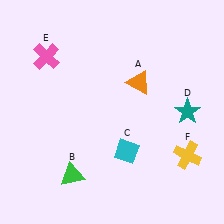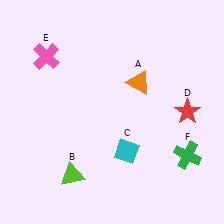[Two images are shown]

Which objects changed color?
B changed from green to lime. D changed from teal to red. F changed from yellow to green.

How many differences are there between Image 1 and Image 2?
There are 3 differences between the two images.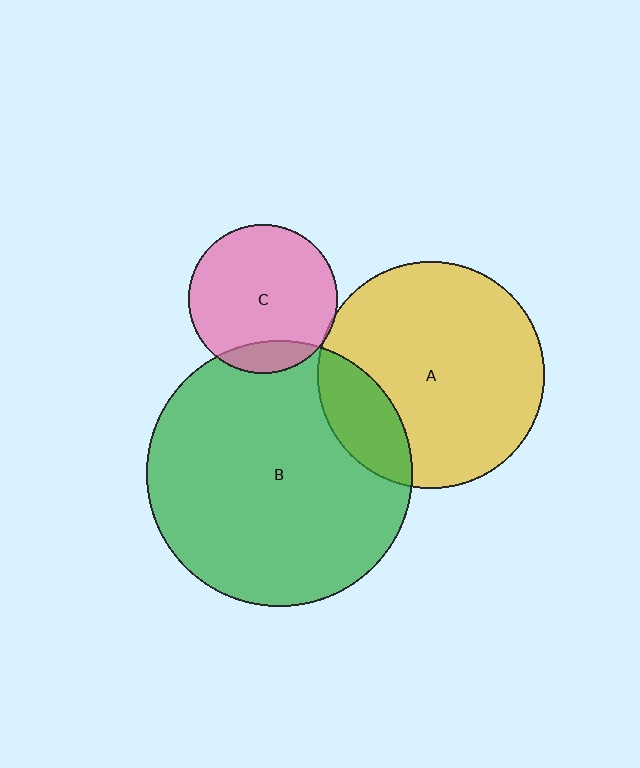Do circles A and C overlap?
Yes.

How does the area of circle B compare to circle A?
Approximately 1.4 times.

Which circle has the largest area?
Circle B (green).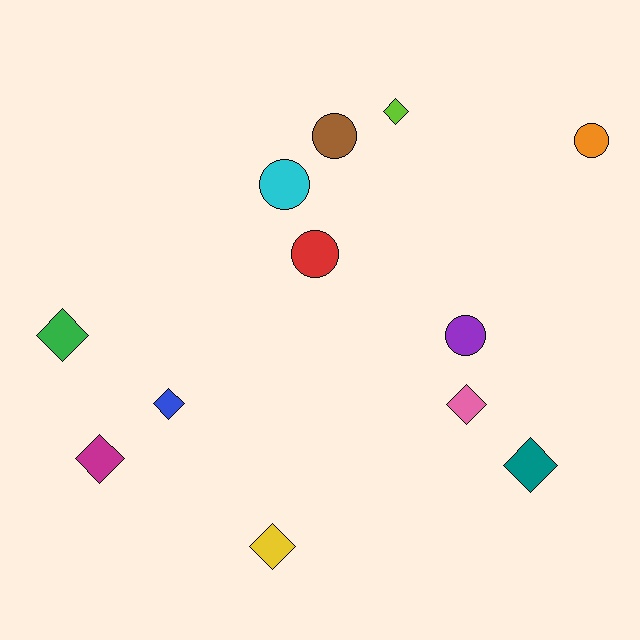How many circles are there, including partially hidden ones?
There are 5 circles.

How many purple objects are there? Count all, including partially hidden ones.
There is 1 purple object.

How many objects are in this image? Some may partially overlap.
There are 12 objects.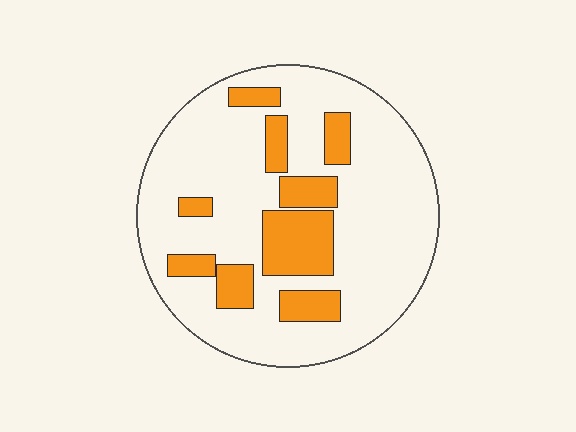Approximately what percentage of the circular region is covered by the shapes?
Approximately 20%.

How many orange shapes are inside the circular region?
9.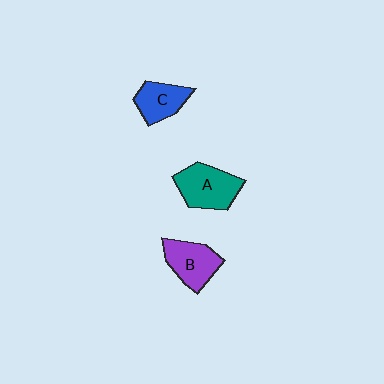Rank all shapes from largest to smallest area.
From largest to smallest: A (teal), B (purple), C (blue).